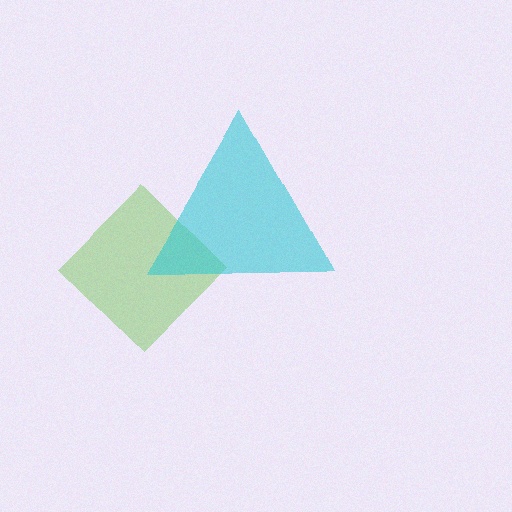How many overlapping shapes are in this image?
There are 2 overlapping shapes in the image.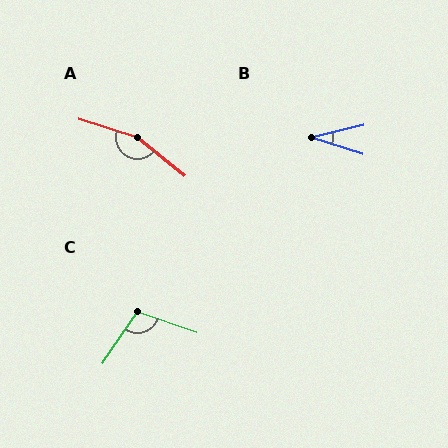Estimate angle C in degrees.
Approximately 106 degrees.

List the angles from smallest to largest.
B (31°), C (106°), A (159°).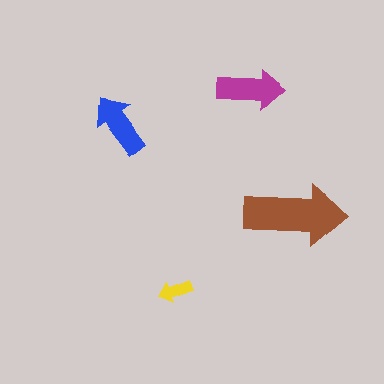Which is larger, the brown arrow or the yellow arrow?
The brown one.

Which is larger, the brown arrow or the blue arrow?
The brown one.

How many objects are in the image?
There are 4 objects in the image.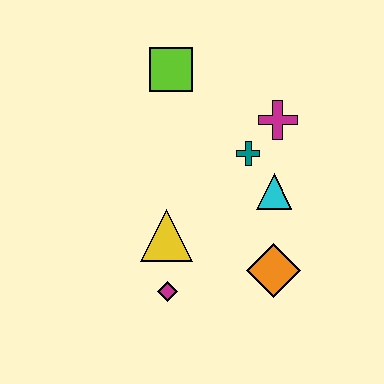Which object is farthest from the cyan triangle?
The lime square is farthest from the cyan triangle.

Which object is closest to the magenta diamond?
The yellow triangle is closest to the magenta diamond.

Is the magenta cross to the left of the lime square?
No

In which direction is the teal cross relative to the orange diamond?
The teal cross is above the orange diamond.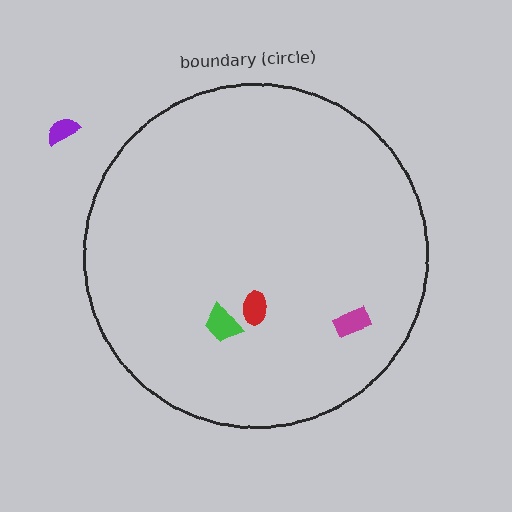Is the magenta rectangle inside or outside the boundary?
Inside.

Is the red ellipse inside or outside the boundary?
Inside.